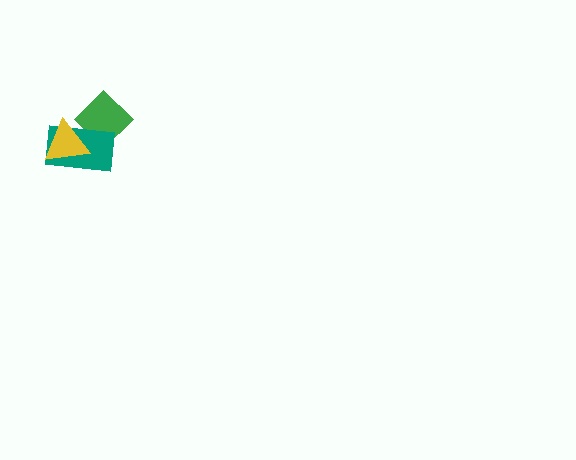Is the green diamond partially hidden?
Yes, it is partially covered by another shape.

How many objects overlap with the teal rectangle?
2 objects overlap with the teal rectangle.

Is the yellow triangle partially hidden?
No, no other shape covers it.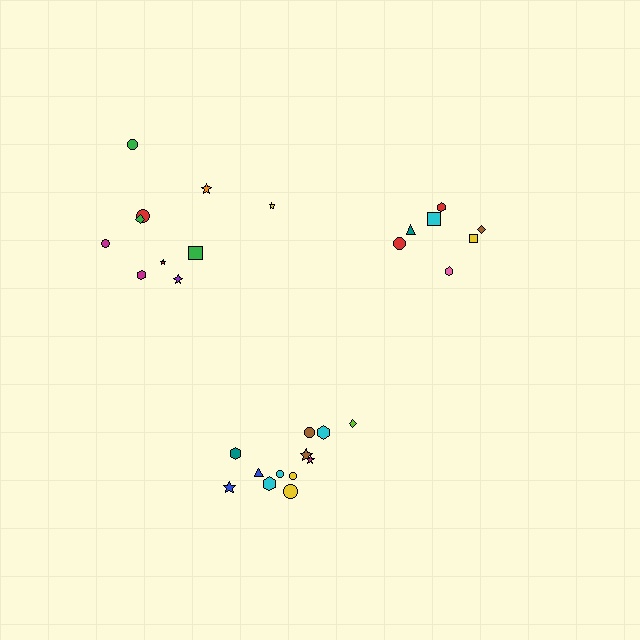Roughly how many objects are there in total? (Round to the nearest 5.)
Roughly 30 objects in total.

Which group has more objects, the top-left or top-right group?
The top-left group.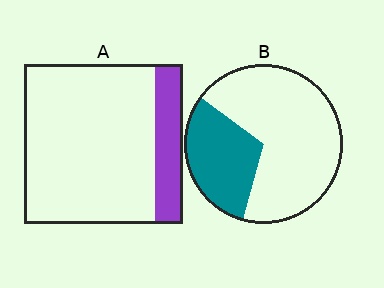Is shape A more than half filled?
No.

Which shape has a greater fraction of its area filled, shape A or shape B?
Shape B.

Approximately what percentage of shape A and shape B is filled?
A is approximately 20% and B is approximately 30%.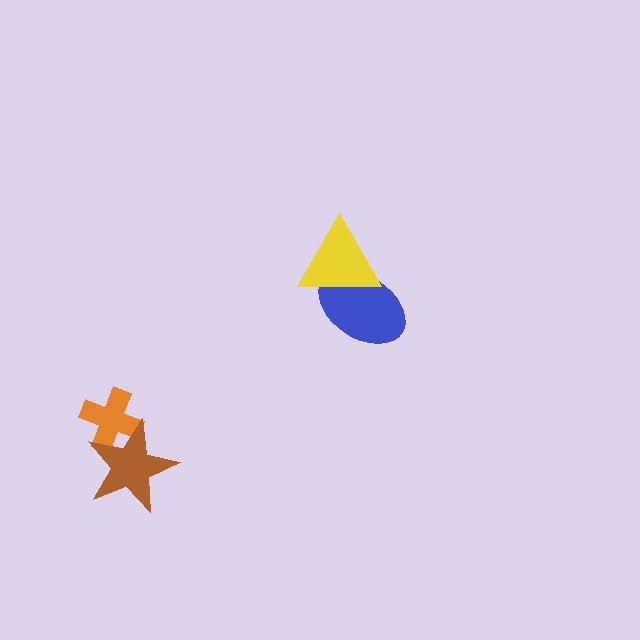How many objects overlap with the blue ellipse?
1 object overlaps with the blue ellipse.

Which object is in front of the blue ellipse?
The yellow triangle is in front of the blue ellipse.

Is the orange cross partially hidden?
Yes, it is partially covered by another shape.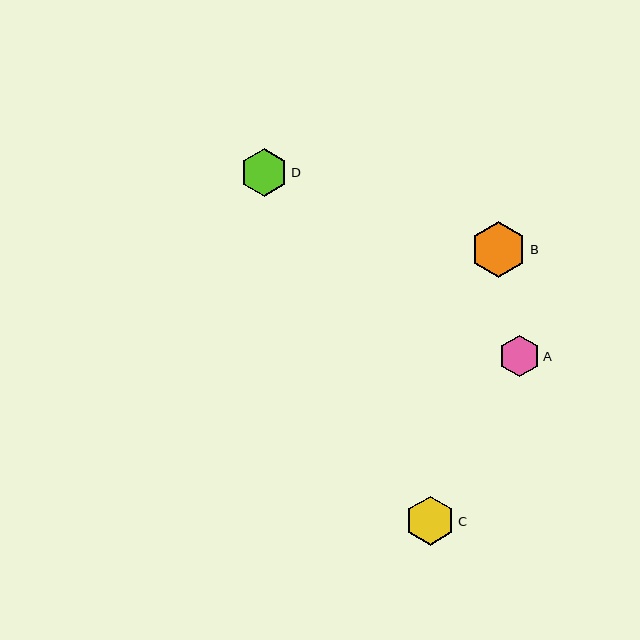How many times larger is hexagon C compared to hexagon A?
Hexagon C is approximately 1.2 times the size of hexagon A.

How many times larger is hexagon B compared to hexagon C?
Hexagon B is approximately 1.1 times the size of hexagon C.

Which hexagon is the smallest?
Hexagon A is the smallest with a size of approximately 41 pixels.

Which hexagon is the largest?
Hexagon B is the largest with a size of approximately 56 pixels.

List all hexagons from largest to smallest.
From largest to smallest: B, C, D, A.